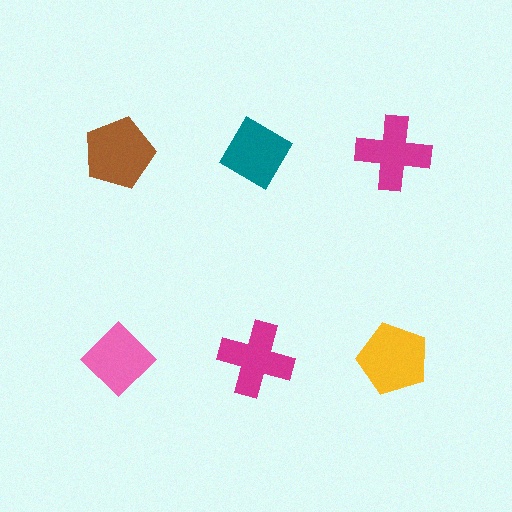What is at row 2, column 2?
A magenta cross.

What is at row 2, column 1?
A pink diamond.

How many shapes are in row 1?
3 shapes.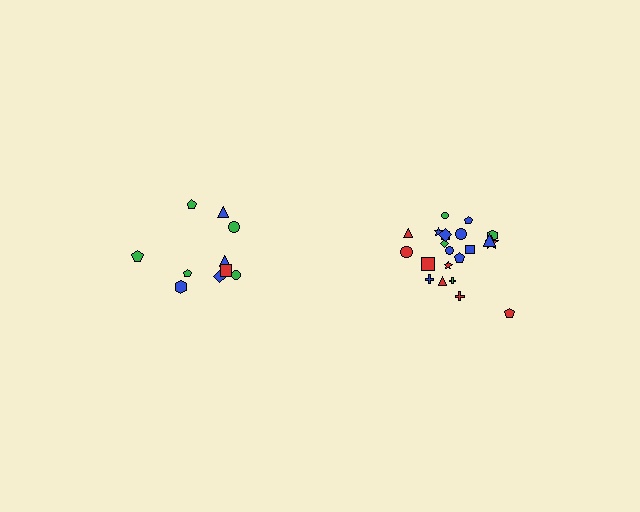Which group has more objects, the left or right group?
The right group.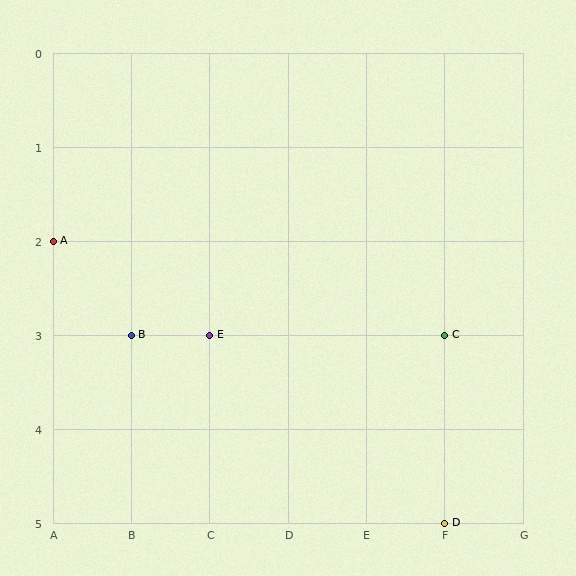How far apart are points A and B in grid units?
Points A and B are 1 column and 1 row apart (about 1.4 grid units diagonally).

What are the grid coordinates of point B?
Point B is at grid coordinates (B, 3).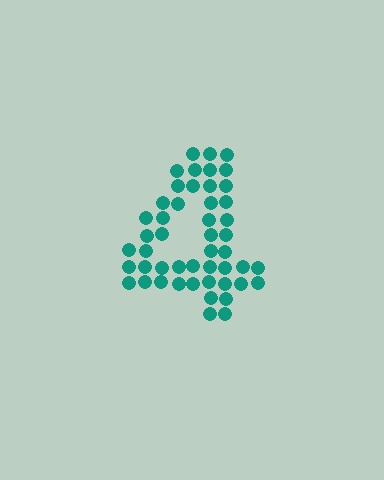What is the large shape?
The large shape is the digit 4.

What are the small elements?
The small elements are circles.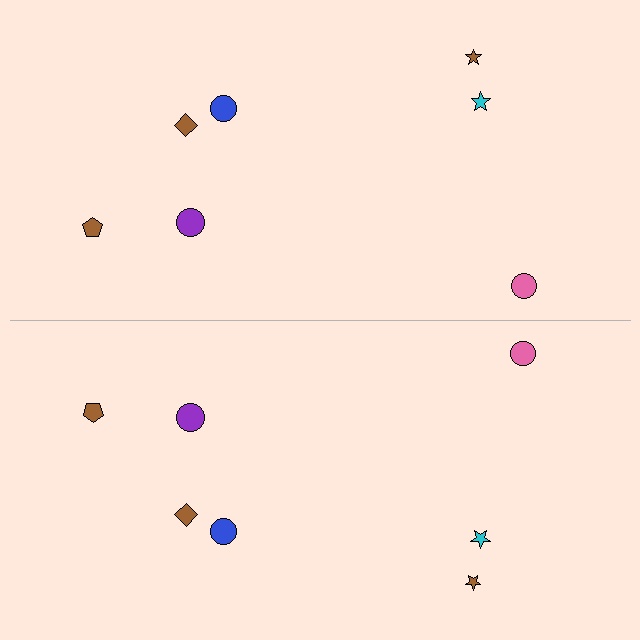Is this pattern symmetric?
Yes, this pattern has bilateral (reflection) symmetry.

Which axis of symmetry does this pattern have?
The pattern has a horizontal axis of symmetry running through the center of the image.